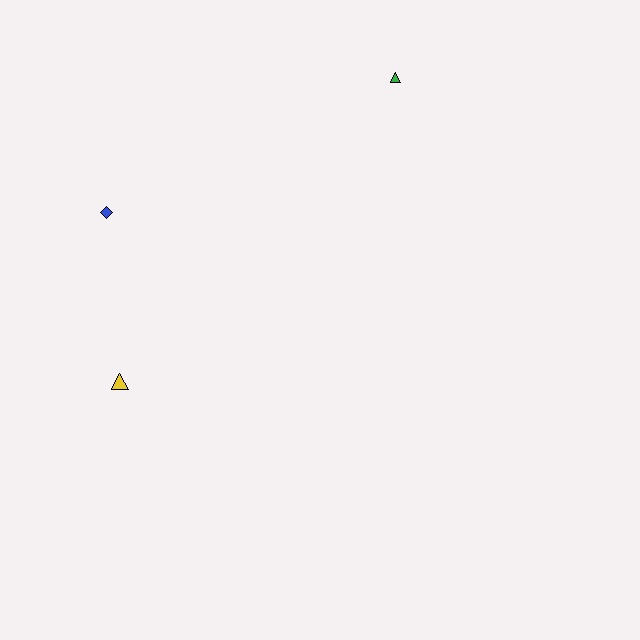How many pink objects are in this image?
There are no pink objects.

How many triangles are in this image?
There are 2 triangles.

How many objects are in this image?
There are 3 objects.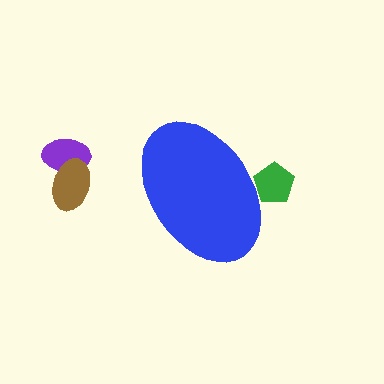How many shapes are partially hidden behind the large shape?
1 shape is partially hidden.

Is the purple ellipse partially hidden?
No, the purple ellipse is fully visible.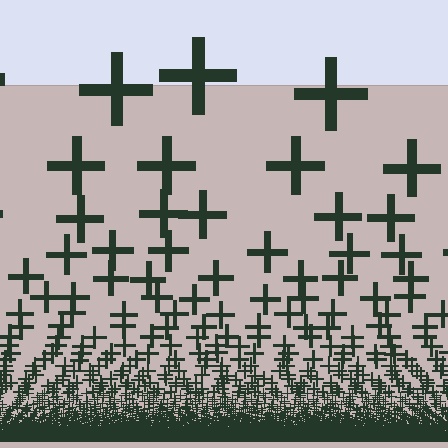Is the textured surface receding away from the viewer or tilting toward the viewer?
The surface appears to tilt toward the viewer. Texture elements get larger and sparser toward the top.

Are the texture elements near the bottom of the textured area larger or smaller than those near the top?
Smaller. The gradient is inverted — elements near the bottom are smaller and denser.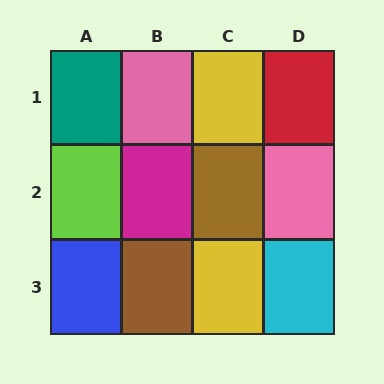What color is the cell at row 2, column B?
Magenta.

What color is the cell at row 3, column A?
Blue.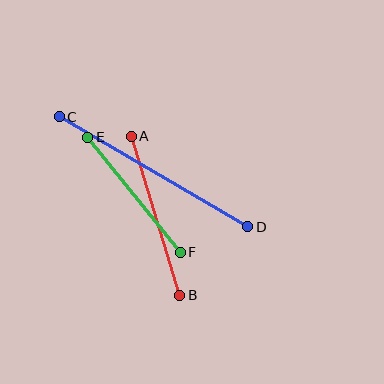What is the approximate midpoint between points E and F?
The midpoint is at approximately (134, 195) pixels.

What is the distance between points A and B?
The distance is approximately 166 pixels.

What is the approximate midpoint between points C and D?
The midpoint is at approximately (154, 172) pixels.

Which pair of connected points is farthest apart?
Points C and D are farthest apart.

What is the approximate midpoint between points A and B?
The midpoint is at approximately (155, 216) pixels.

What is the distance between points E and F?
The distance is approximately 148 pixels.